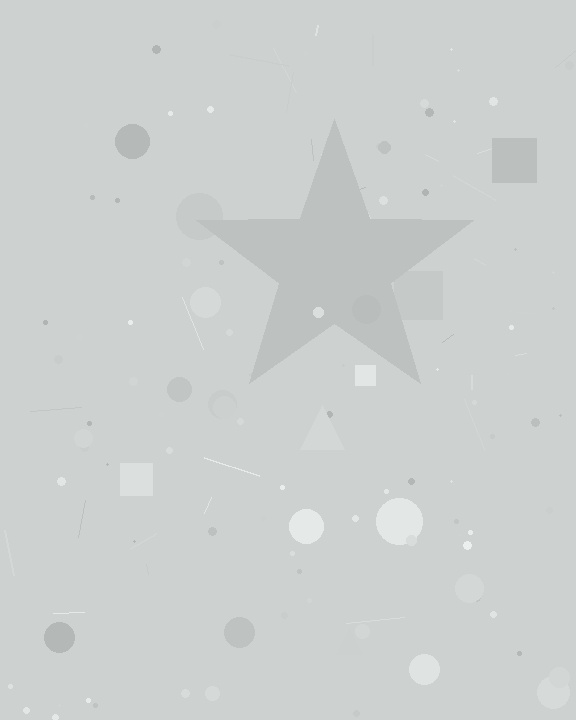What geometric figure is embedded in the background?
A star is embedded in the background.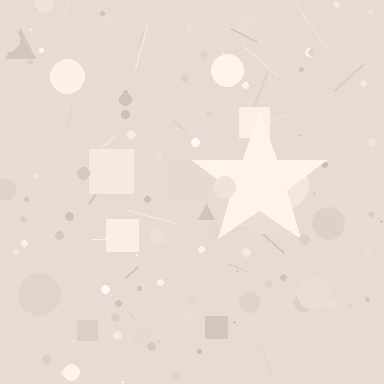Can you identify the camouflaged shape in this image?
The camouflaged shape is a star.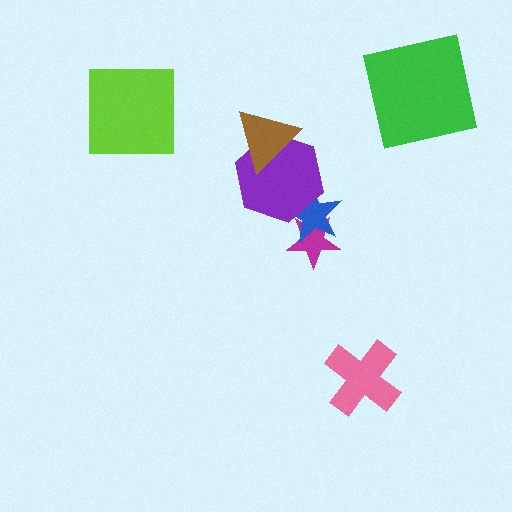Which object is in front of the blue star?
The purple hexagon is in front of the blue star.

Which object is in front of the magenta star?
The blue star is in front of the magenta star.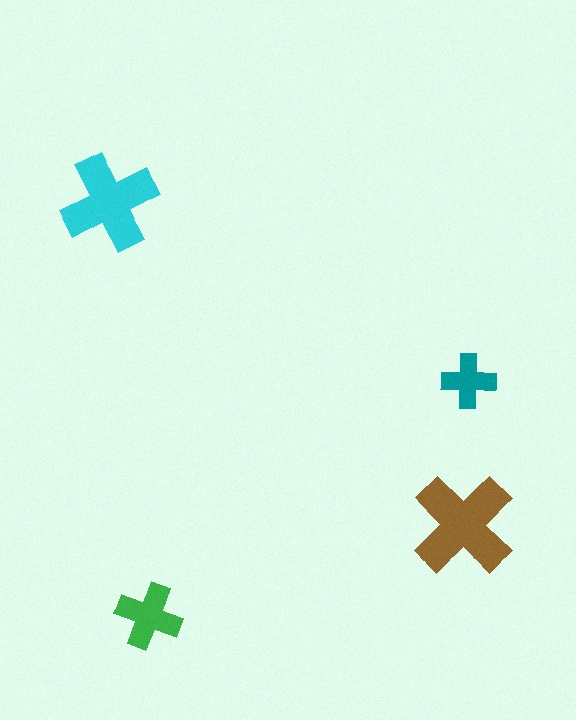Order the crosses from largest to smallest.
the brown one, the cyan one, the green one, the teal one.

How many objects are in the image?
There are 4 objects in the image.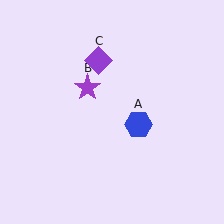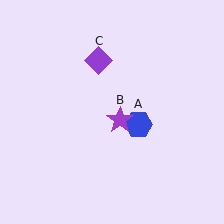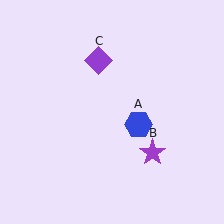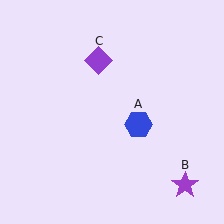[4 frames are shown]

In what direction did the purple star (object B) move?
The purple star (object B) moved down and to the right.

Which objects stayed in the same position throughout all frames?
Blue hexagon (object A) and purple diamond (object C) remained stationary.